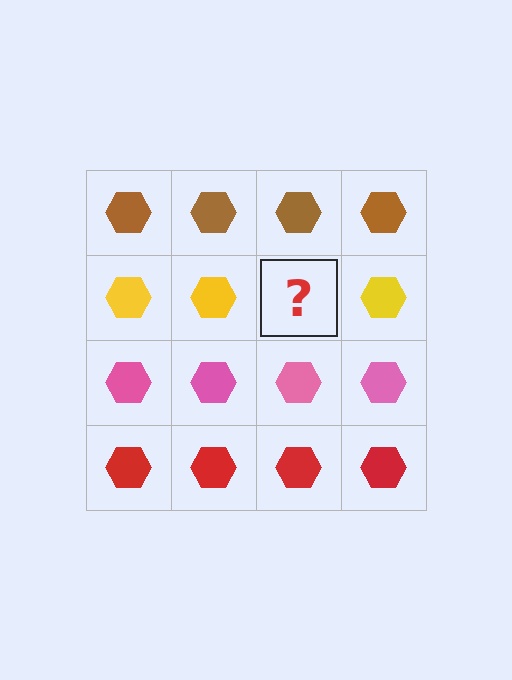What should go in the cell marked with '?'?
The missing cell should contain a yellow hexagon.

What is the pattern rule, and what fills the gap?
The rule is that each row has a consistent color. The gap should be filled with a yellow hexagon.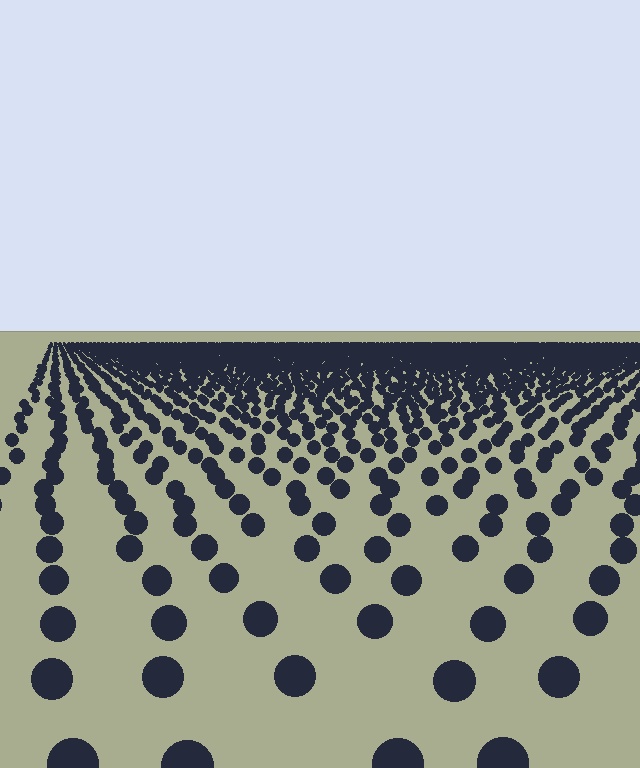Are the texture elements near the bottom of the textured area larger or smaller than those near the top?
Larger. Near the bottom, elements are closer to the viewer and appear at a bigger on-screen size.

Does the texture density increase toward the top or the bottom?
Density increases toward the top.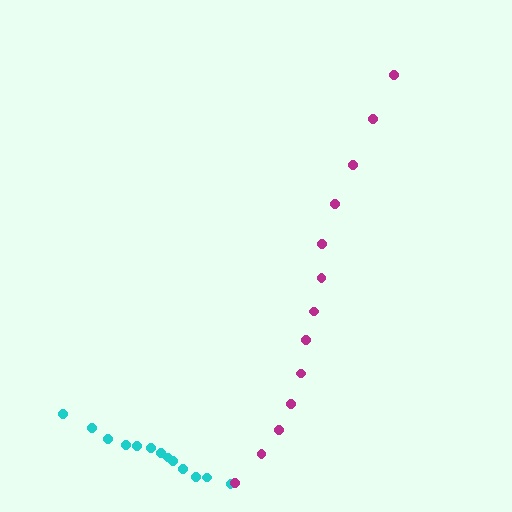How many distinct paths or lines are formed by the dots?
There are 2 distinct paths.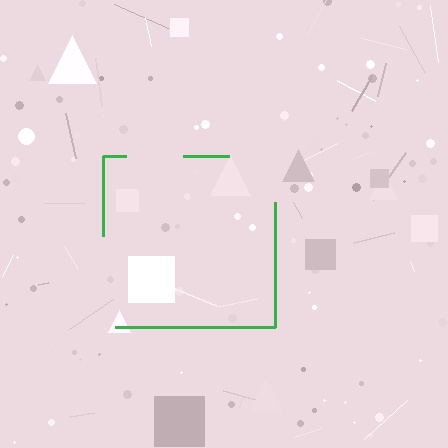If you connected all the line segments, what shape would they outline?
They would outline a square.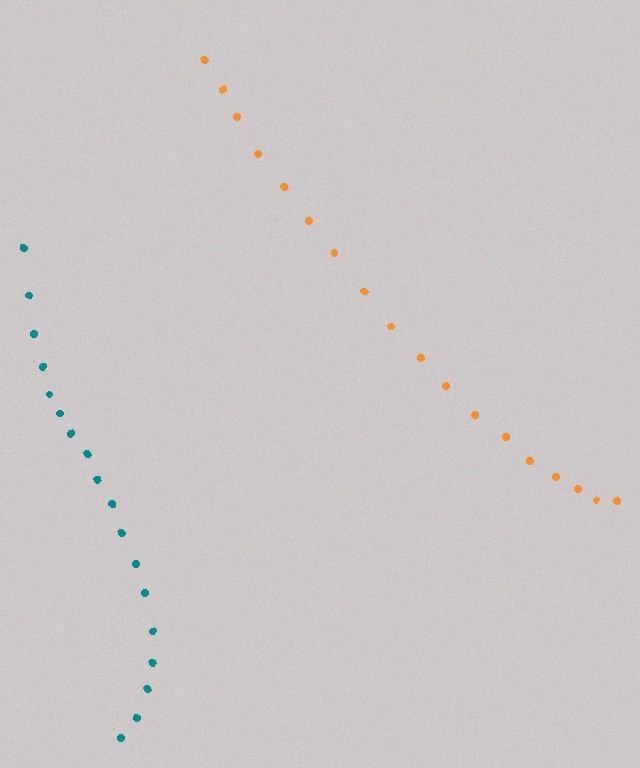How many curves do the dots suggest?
There are 2 distinct paths.